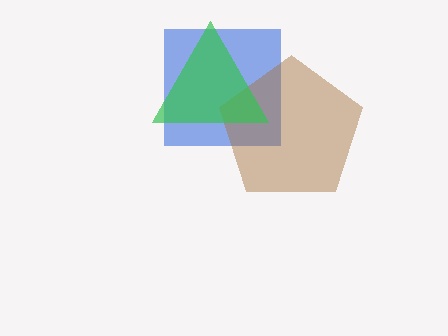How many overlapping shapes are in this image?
There are 3 overlapping shapes in the image.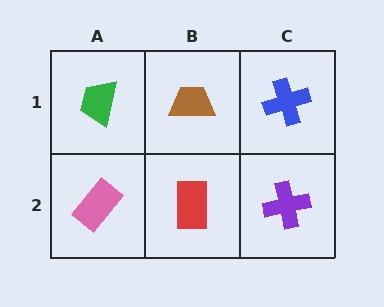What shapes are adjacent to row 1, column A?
A pink rectangle (row 2, column A), a brown trapezoid (row 1, column B).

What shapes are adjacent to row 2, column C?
A blue cross (row 1, column C), a red rectangle (row 2, column B).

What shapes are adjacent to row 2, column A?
A green trapezoid (row 1, column A), a red rectangle (row 2, column B).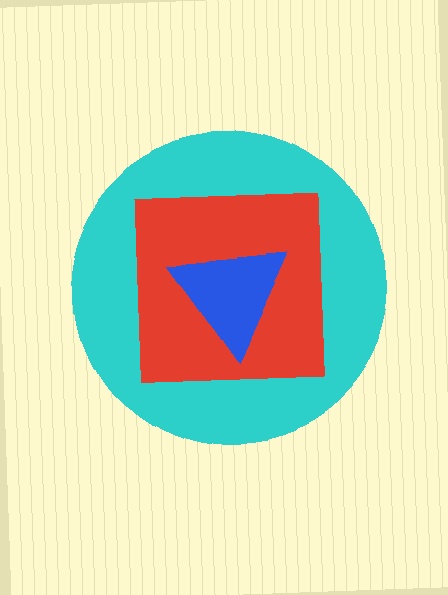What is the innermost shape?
The blue triangle.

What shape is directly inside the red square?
The blue triangle.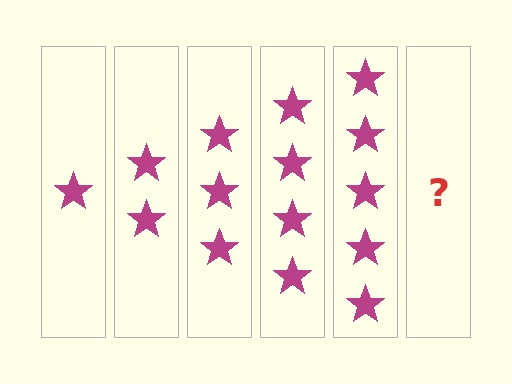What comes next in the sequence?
The next element should be 6 stars.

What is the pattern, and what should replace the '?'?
The pattern is that each step adds one more star. The '?' should be 6 stars.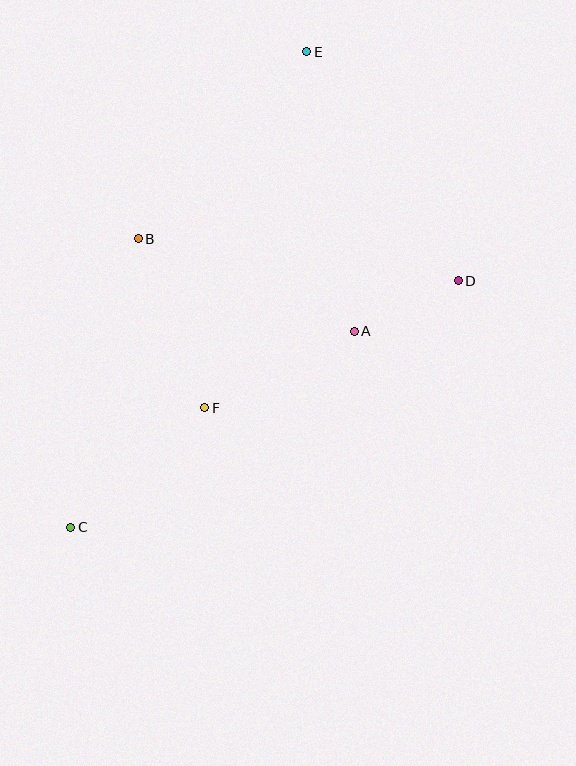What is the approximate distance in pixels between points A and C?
The distance between A and C is approximately 345 pixels.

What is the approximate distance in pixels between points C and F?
The distance between C and F is approximately 179 pixels.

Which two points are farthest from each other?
Points C and E are farthest from each other.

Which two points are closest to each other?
Points A and D are closest to each other.